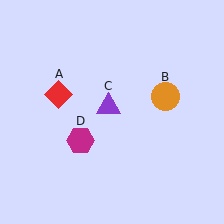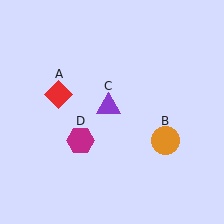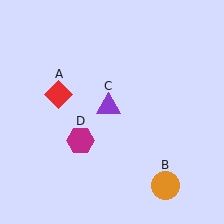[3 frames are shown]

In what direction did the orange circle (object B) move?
The orange circle (object B) moved down.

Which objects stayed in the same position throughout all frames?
Red diamond (object A) and purple triangle (object C) and magenta hexagon (object D) remained stationary.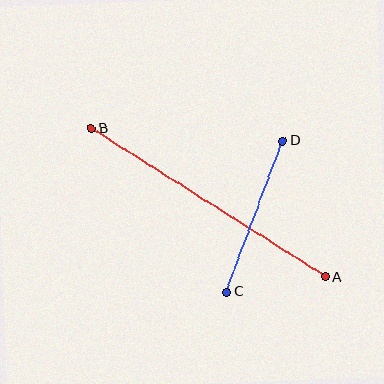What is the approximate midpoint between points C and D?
The midpoint is at approximately (255, 217) pixels.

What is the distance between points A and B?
The distance is approximately 277 pixels.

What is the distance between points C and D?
The distance is approximately 161 pixels.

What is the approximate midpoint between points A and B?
The midpoint is at approximately (209, 203) pixels.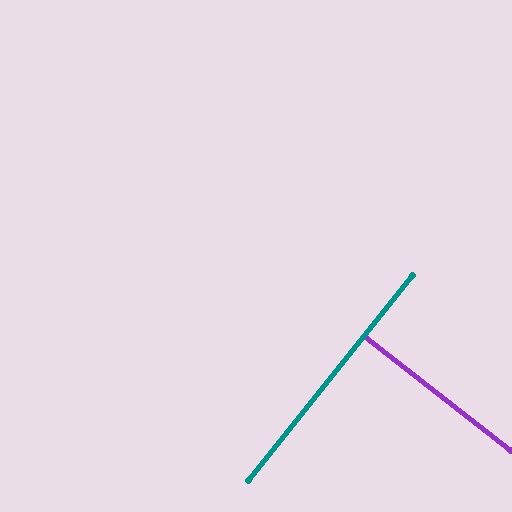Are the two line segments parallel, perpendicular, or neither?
Perpendicular — they meet at approximately 89°.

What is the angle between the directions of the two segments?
Approximately 89 degrees.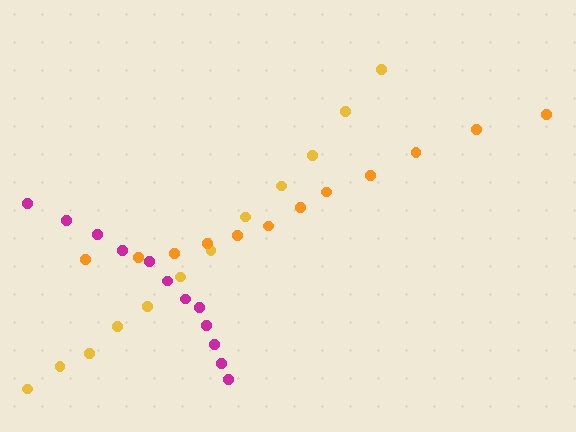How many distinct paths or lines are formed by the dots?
There are 3 distinct paths.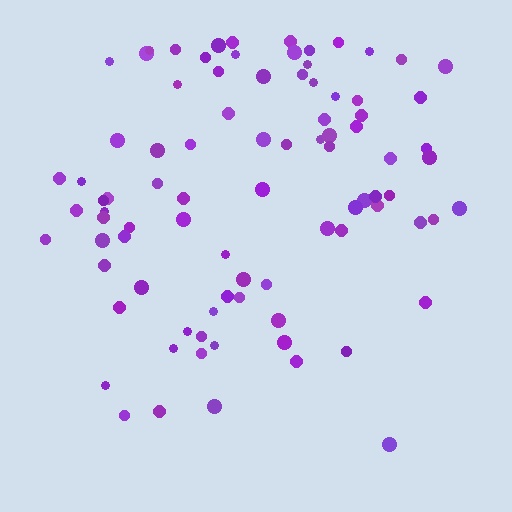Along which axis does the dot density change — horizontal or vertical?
Vertical.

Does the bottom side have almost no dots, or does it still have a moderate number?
Still a moderate number, just noticeably fewer than the top.